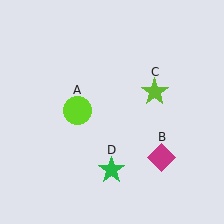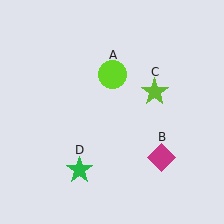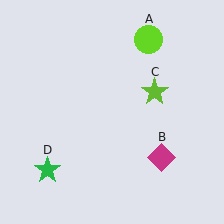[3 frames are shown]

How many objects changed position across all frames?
2 objects changed position: lime circle (object A), green star (object D).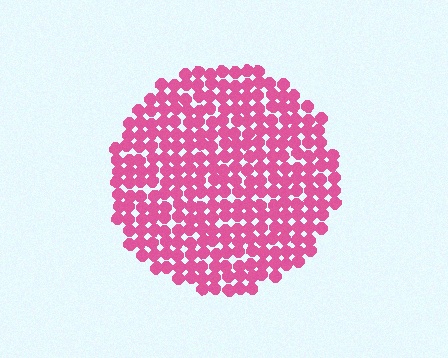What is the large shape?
The large shape is a circle.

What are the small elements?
The small elements are circles.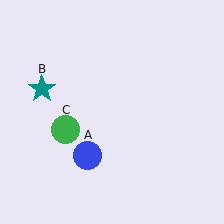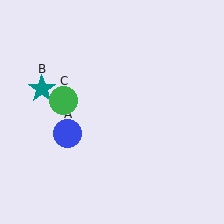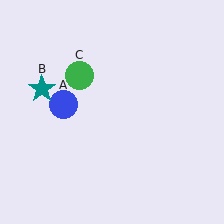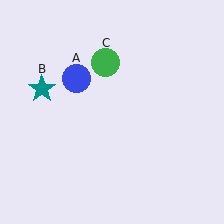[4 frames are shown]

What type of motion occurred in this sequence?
The blue circle (object A), green circle (object C) rotated clockwise around the center of the scene.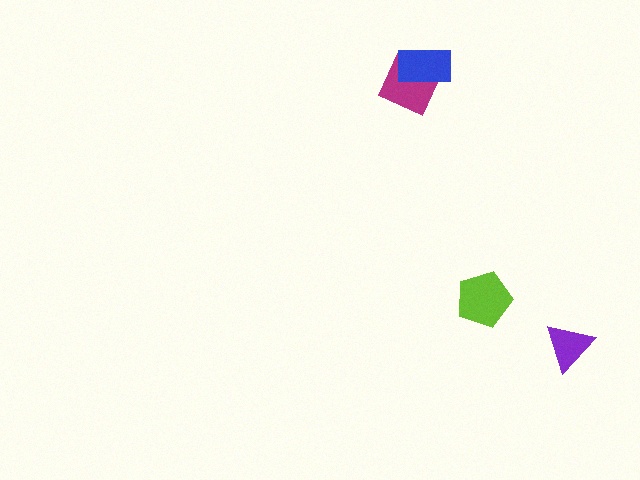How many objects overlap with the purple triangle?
0 objects overlap with the purple triangle.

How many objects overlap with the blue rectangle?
1 object overlaps with the blue rectangle.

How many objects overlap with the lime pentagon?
0 objects overlap with the lime pentagon.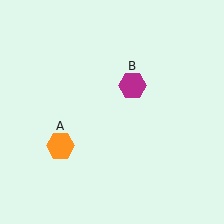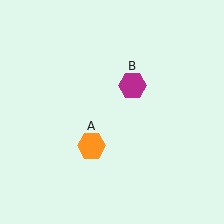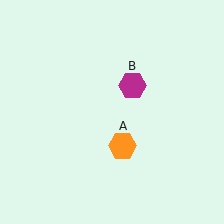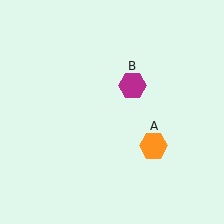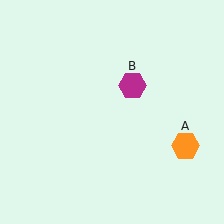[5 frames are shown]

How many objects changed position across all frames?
1 object changed position: orange hexagon (object A).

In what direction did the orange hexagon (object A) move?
The orange hexagon (object A) moved right.